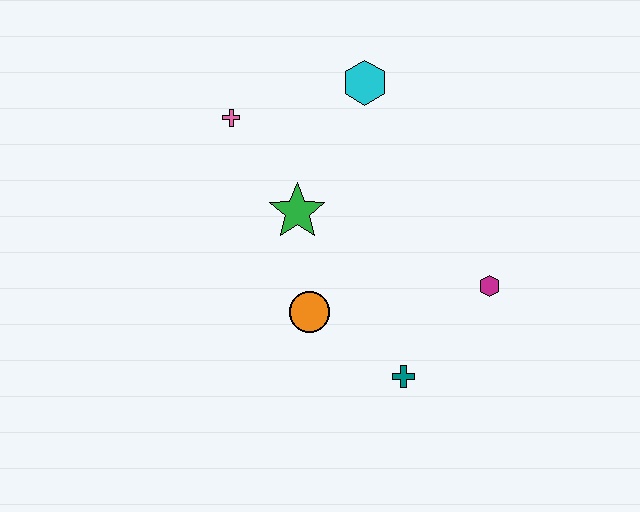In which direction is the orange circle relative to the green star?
The orange circle is below the green star.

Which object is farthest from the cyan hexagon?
The teal cross is farthest from the cyan hexagon.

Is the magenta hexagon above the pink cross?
No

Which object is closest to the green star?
The orange circle is closest to the green star.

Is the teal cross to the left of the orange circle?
No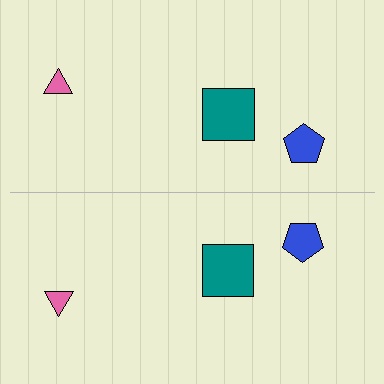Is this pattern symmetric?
Yes, this pattern has bilateral (reflection) symmetry.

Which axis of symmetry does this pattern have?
The pattern has a horizontal axis of symmetry running through the center of the image.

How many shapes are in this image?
There are 6 shapes in this image.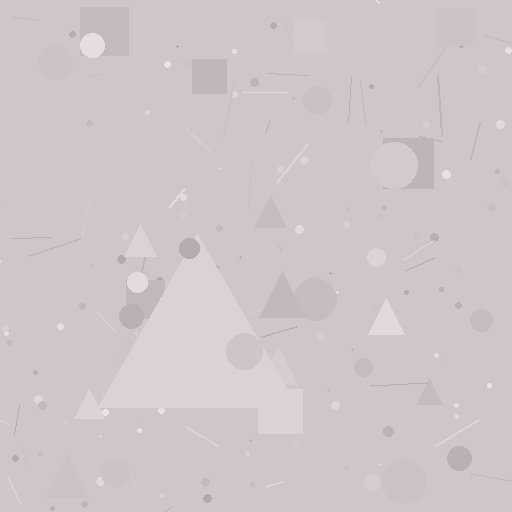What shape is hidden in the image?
A triangle is hidden in the image.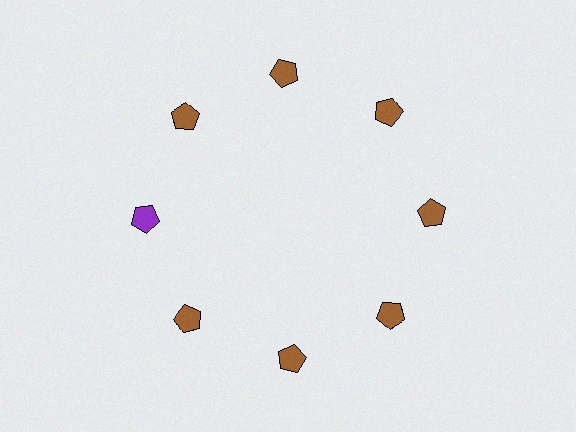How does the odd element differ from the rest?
It has a different color: purple instead of brown.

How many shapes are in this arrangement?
There are 8 shapes arranged in a ring pattern.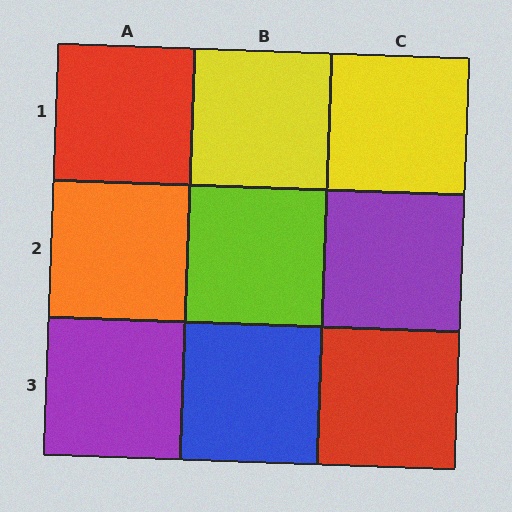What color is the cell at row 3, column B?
Blue.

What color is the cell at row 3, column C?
Red.